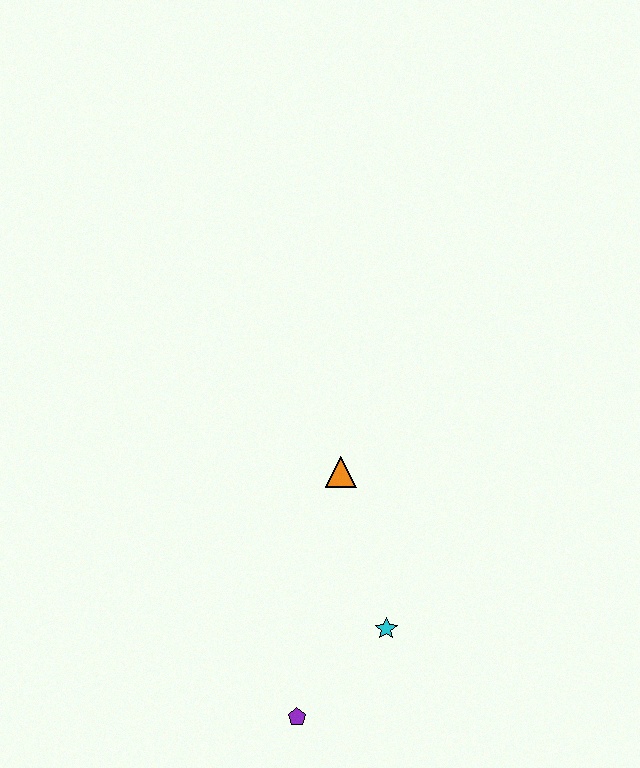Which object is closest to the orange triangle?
The cyan star is closest to the orange triangle.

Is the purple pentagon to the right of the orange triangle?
No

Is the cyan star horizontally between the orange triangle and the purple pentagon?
No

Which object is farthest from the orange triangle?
The purple pentagon is farthest from the orange triangle.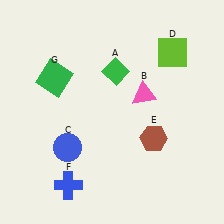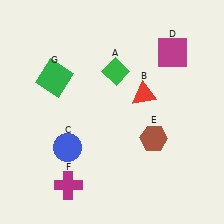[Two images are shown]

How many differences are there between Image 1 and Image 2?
There are 3 differences between the two images.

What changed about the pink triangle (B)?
In Image 1, B is pink. In Image 2, it changed to red.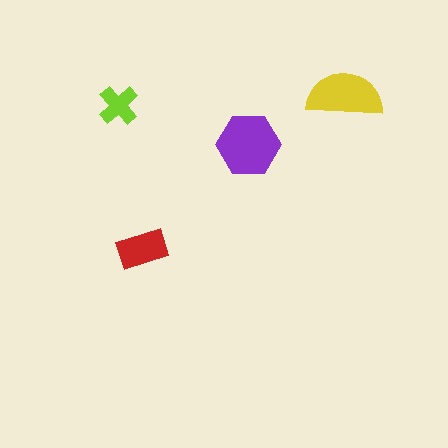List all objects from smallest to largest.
The lime cross, the red rectangle, the yellow semicircle, the purple hexagon.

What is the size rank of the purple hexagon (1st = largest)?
1st.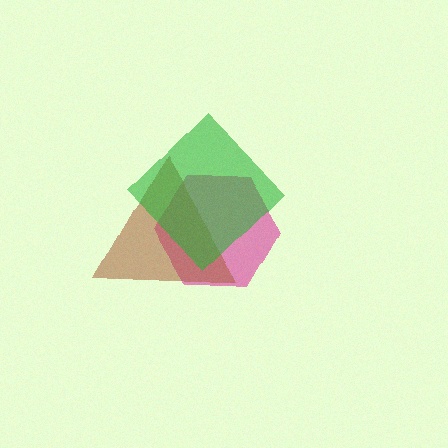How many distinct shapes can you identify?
There are 3 distinct shapes: a magenta hexagon, a brown triangle, a green diamond.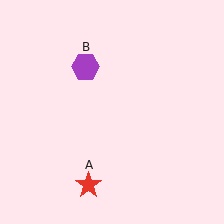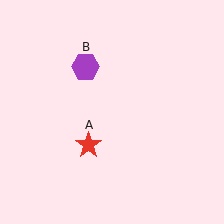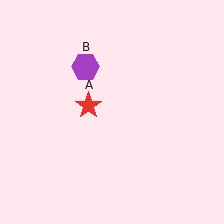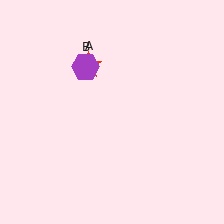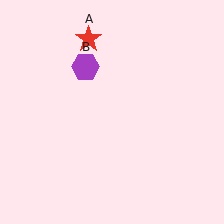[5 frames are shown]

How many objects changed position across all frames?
1 object changed position: red star (object A).